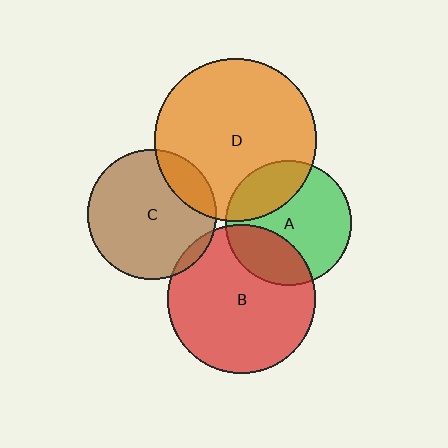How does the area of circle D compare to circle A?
Approximately 1.7 times.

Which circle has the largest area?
Circle D (orange).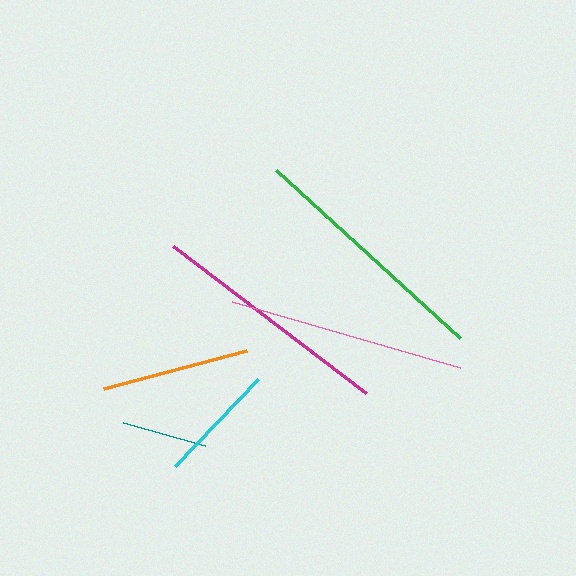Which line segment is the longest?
The green line is the longest at approximately 249 pixels.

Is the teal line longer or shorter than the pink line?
The pink line is longer than the teal line.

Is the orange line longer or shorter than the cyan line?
The orange line is longer than the cyan line.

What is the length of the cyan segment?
The cyan segment is approximately 120 pixels long.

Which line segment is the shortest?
The teal line is the shortest at approximately 85 pixels.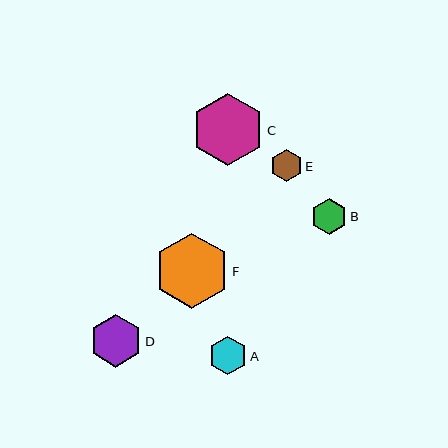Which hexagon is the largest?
Hexagon F is the largest with a size of approximately 75 pixels.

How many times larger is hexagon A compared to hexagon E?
Hexagon A is approximately 1.2 times the size of hexagon E.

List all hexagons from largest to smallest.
From largest to smallest: F, C, D, A, B, E.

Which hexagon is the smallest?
Hexagon E is the smallest with a size of approximately 32 pixels.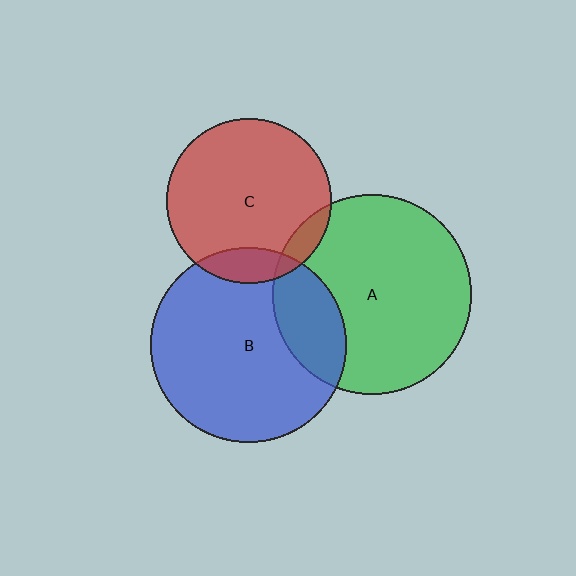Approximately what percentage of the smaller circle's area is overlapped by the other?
Approximately 10%.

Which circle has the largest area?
Circle A (green).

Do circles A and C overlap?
Yes.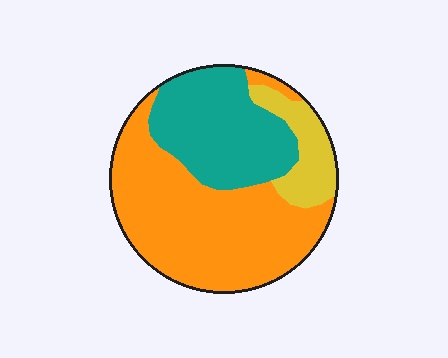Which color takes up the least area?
Yellow, at roughly 15%.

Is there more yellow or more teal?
Teal.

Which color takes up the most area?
Orange, at roughly 55%.